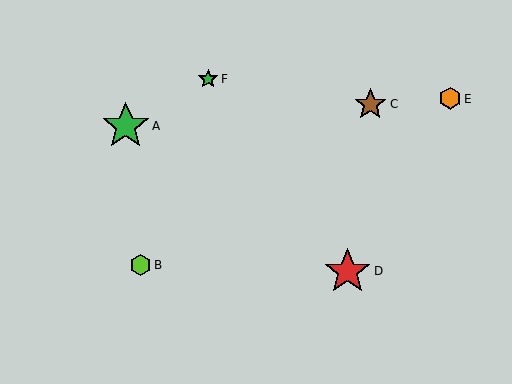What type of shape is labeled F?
Shape F is a green star.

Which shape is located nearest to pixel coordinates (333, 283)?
The red star (labeled D) at (347, 272) is nearest to that location.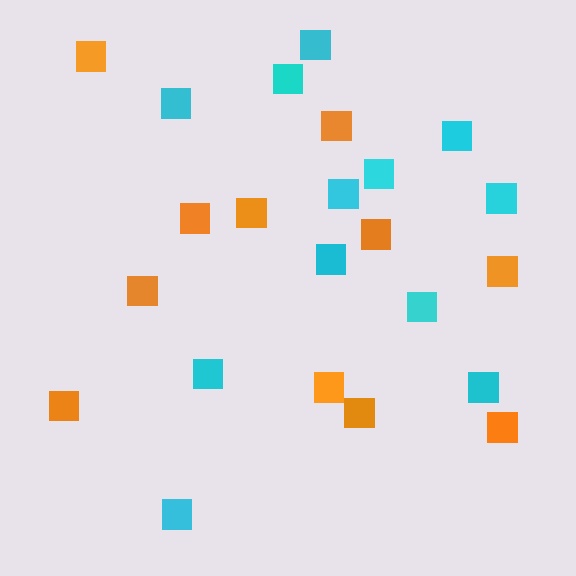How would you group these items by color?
There are 2 groups: one group of cyan squares (12) and one group of orange squares (11).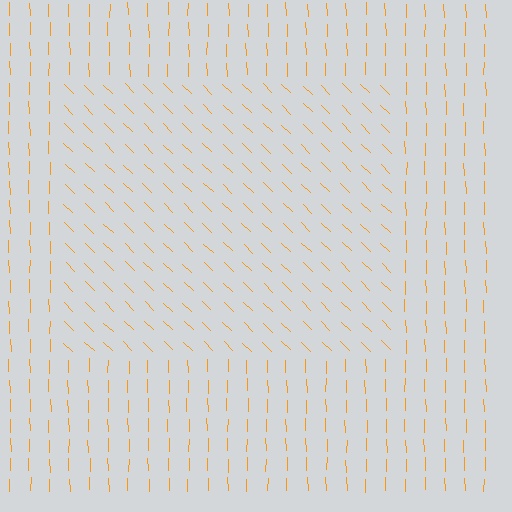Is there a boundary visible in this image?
Yes, there is a texture boundary formed by a change in line orientation.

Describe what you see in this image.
The image is filled with small orange line segments. A rectangle region in the image has lines oriented differently from the surrounding lines, creating a visible texture boundary.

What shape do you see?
I see a rectangle.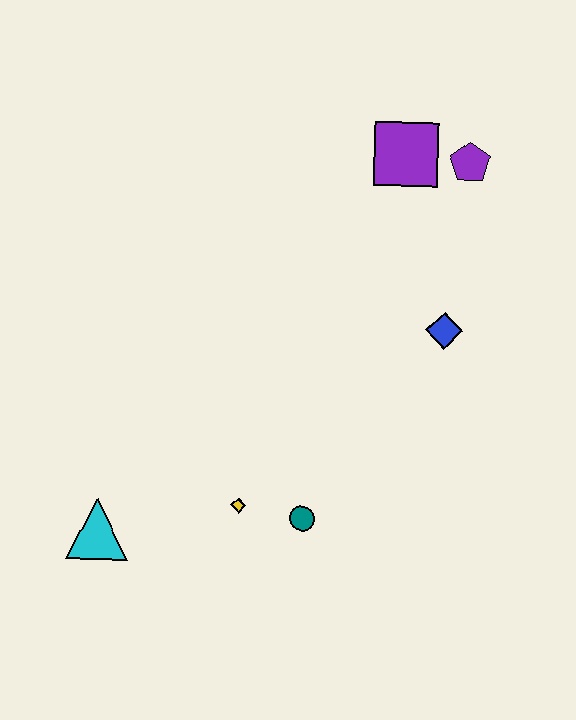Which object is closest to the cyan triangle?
The yellow diamond is closest to the cyan triangle.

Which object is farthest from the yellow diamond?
The purple pentagon is farthest from the yellow diamond.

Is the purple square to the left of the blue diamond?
Yes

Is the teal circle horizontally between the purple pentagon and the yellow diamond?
Yes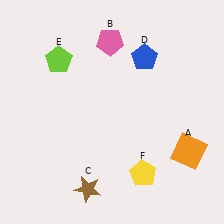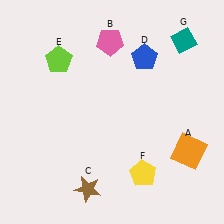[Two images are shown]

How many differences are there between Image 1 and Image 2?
There is 1 difference between the two images.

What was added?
A teal diamond (G) was added in Image 2.